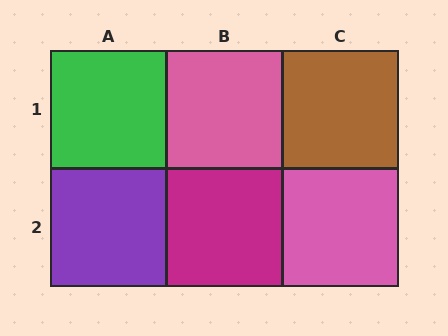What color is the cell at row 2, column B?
Magenta.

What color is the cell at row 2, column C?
Pink.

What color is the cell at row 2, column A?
Purple.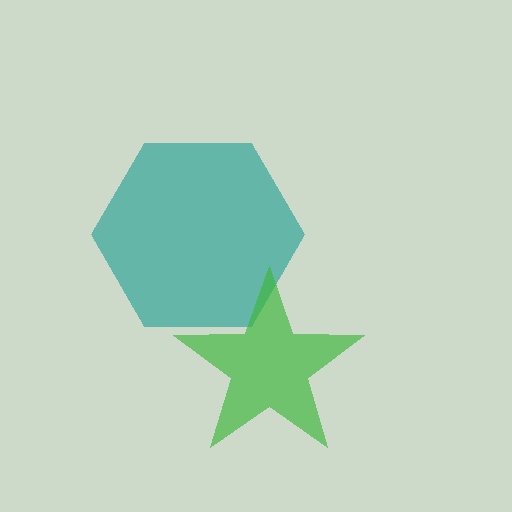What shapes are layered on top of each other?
The layered shapes are: a teal hexagon, a green star.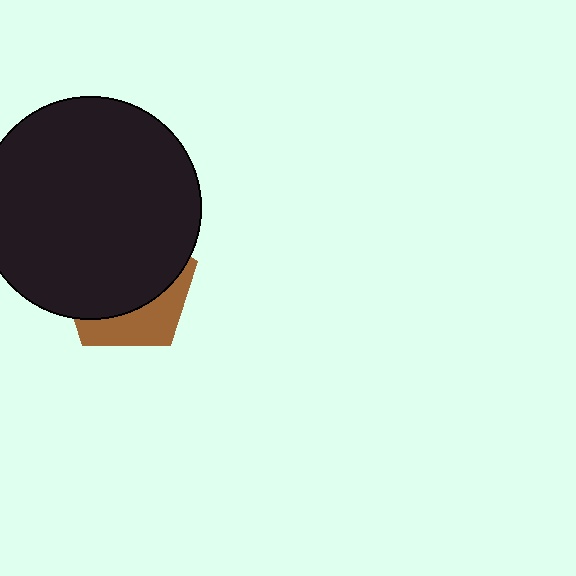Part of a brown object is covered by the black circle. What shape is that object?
It is a pentagon.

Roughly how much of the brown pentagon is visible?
A small part of it is visible (roughly 31%).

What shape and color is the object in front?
The object in front is a black circle.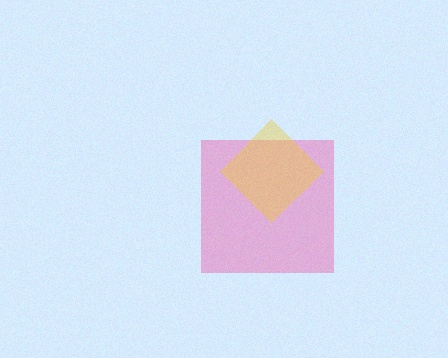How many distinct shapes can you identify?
There are 2 distinct shapes: a pink square, a yellow diamond.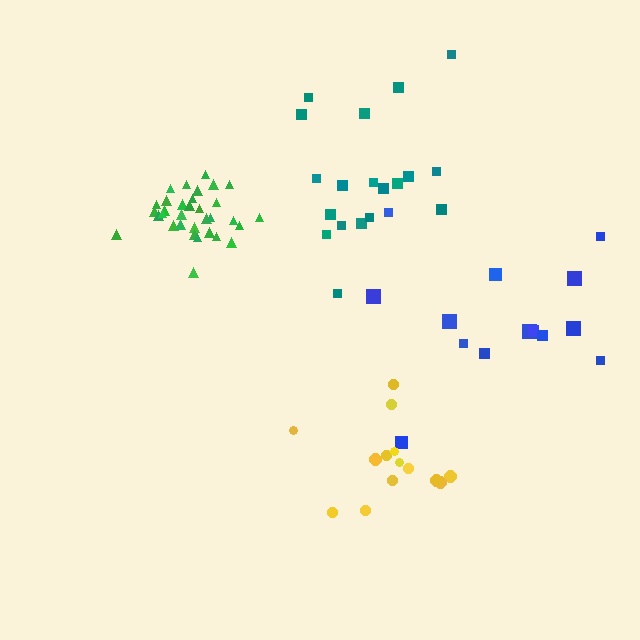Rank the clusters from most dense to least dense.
green, yellow, teal, blue.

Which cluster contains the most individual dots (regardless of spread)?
Green (33).